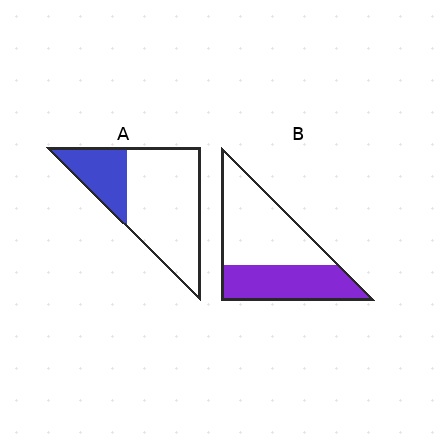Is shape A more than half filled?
No.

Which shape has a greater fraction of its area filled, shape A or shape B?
Shape B.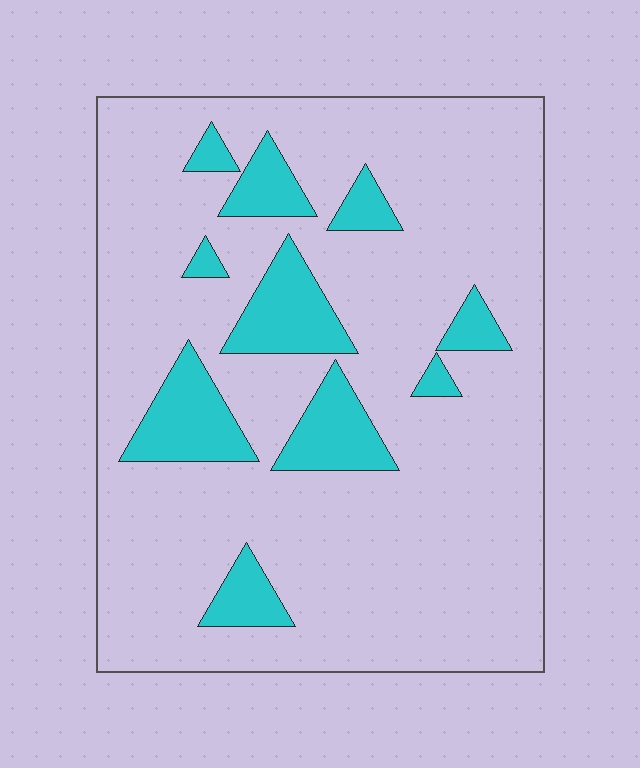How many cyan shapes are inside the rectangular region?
10.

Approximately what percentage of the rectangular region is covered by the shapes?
Approximately 15%.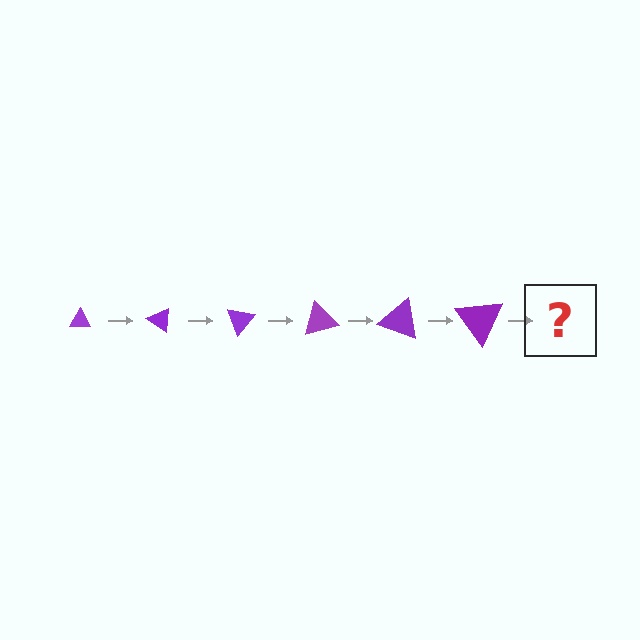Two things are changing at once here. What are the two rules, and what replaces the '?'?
The two rules are that the triangle grows larger each step and it rotates 35 degrees each step. The '?' should be a triangle, larger than the previous one and rotated 210 degrees from the start.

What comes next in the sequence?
The next element should be a triangle, larger than the previous one and rotated 210 degrees from the start.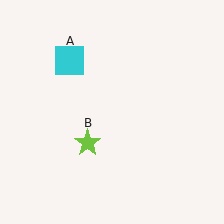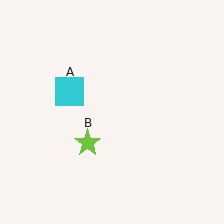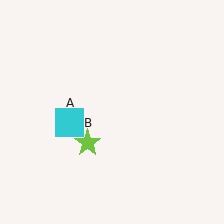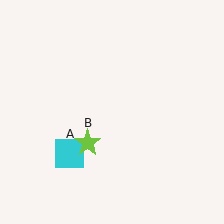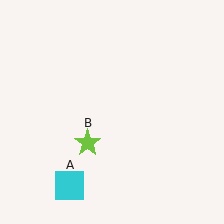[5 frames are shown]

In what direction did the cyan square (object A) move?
The cyan square (object A) moved down.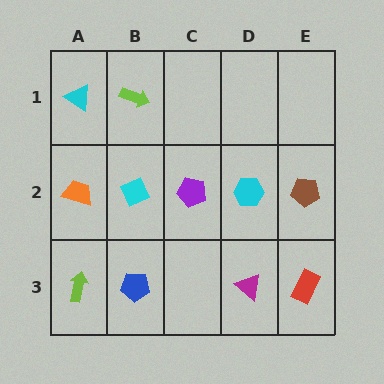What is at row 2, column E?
A brown pentagon.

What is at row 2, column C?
A purple pentagon.